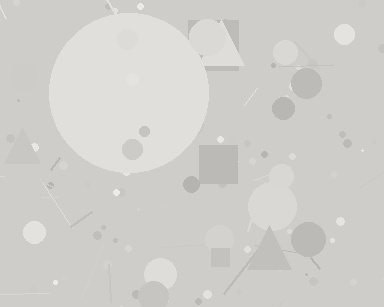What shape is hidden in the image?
A circle is hidden in the image.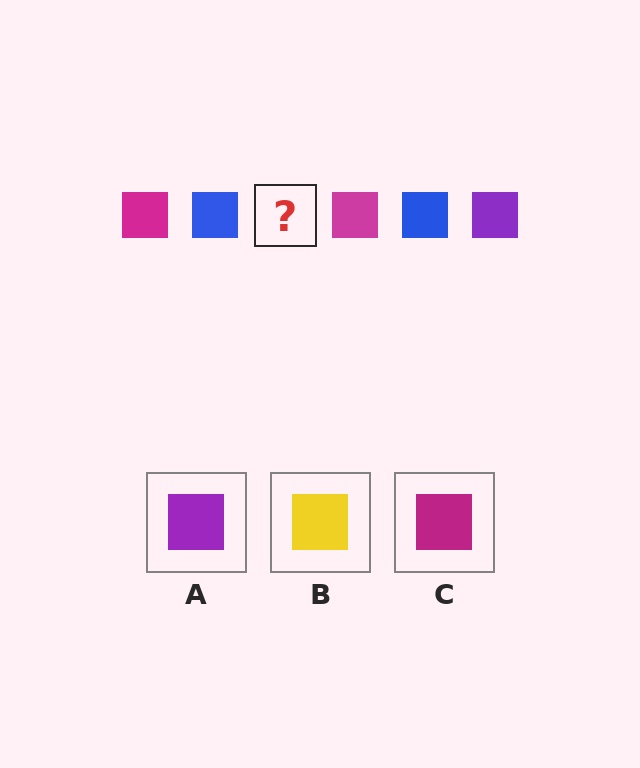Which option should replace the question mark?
Option A.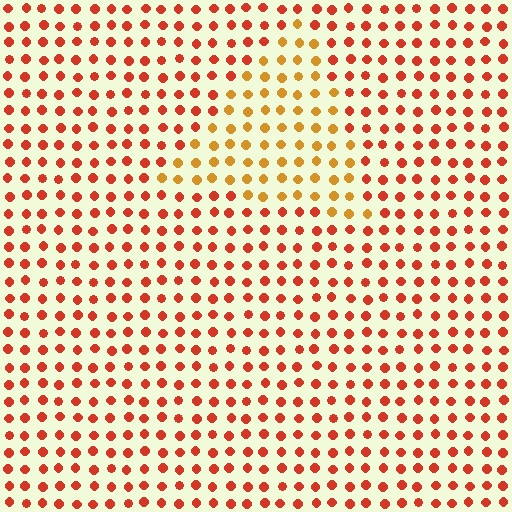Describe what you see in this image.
The image is filled with small red elements in a uniform arrangement. A triangle-shaped region is visible where the elements are tinted to a slightly different hue, forming a subtle color boundary.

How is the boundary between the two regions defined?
The boundary is defined purely by a slight shift in hue (about 32 degrees). Spacing, size, and orientation are identical on both sides.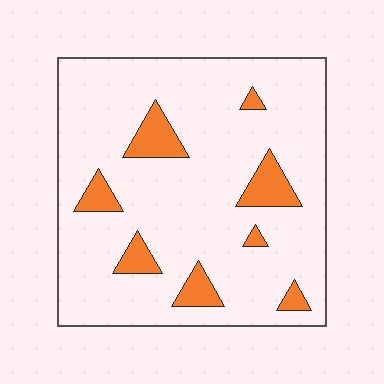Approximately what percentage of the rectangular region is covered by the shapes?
Approximately 10%.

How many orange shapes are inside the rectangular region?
8.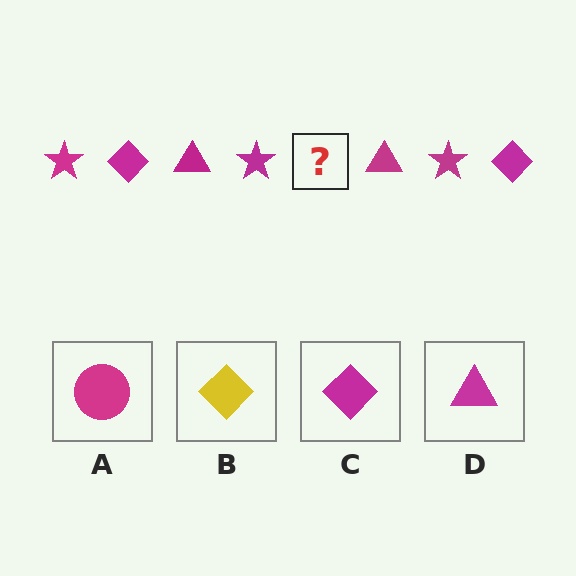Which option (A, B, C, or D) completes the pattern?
C.